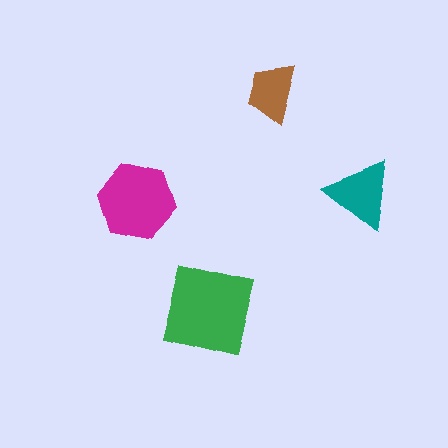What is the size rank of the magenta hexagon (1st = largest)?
2nd.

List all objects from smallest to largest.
The brown trapezoid, the teal triangle, the magenta hexagon, the green square.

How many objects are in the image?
There are 4 objects in the image.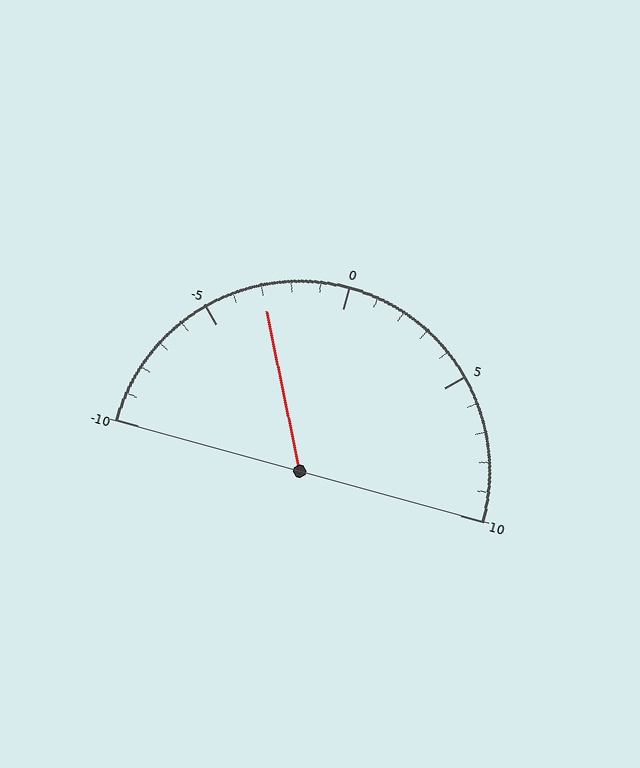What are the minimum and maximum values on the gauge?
The gauge ranges from -10 to 10.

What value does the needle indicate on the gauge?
The needle indicates approximately -3.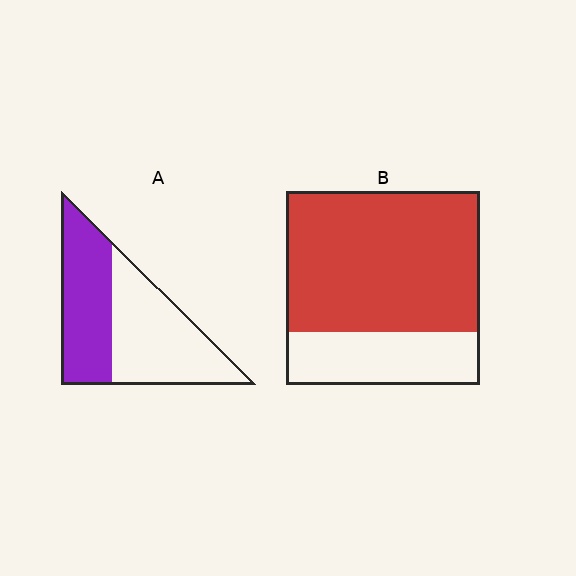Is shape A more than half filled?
No.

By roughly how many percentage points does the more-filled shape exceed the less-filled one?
By roughly 25 percentage points (B over A).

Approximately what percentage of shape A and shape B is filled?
A is approximately 45% and B is approximately 75%.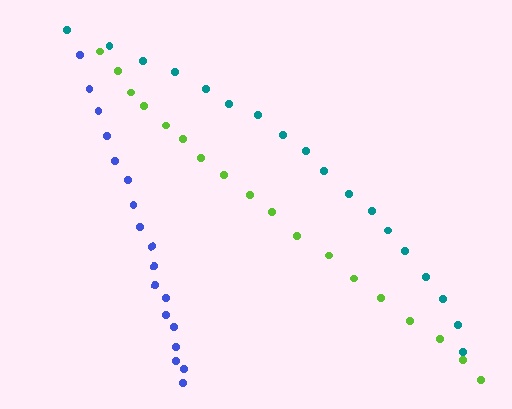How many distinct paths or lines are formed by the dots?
There are 3 distinct paths.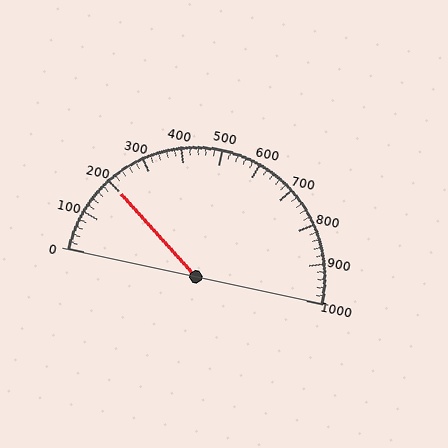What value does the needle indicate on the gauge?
The needle indicates approximately 200.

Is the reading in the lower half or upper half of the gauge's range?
The reading is in the lower half of the range (0 to 1000).